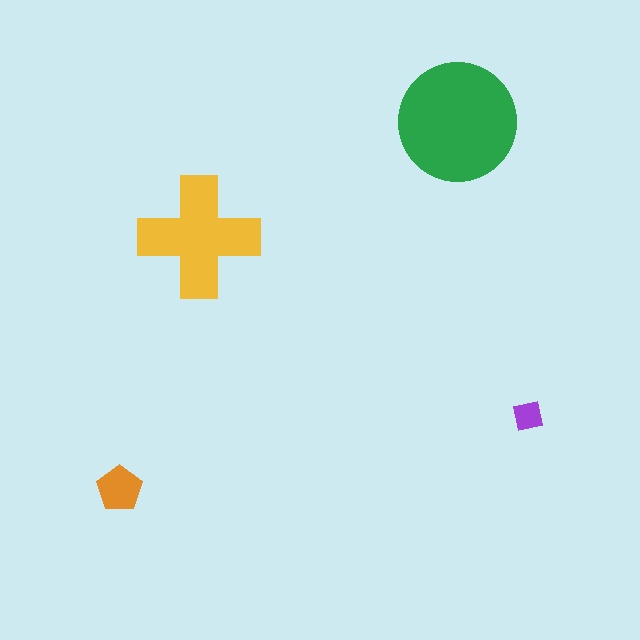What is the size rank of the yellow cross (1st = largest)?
2nd.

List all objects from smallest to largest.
The purple square, the orange pentagon, the yellow cross, the green circle.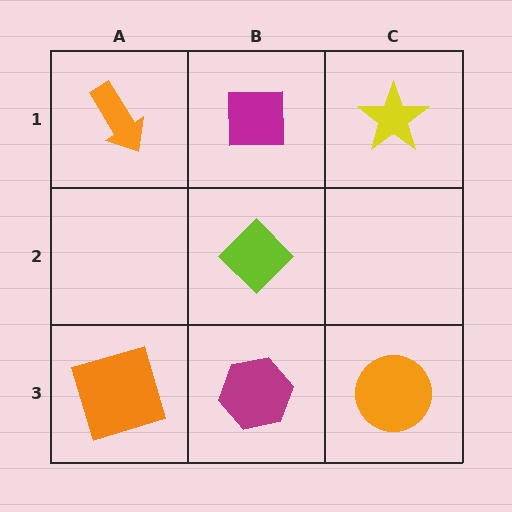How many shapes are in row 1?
3 shapes.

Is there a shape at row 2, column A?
No, that cell is empty.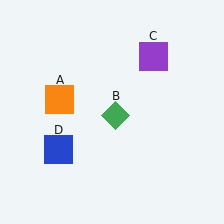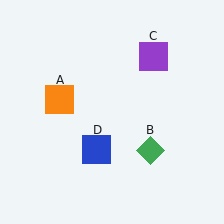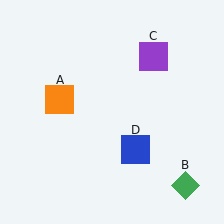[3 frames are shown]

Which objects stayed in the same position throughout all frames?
Orange square (object A) and purple square (object C) remained stationary.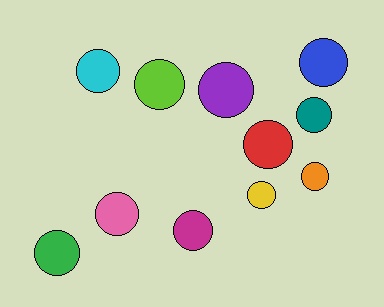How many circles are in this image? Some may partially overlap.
There are 11 circles.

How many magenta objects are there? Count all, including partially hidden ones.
There is 1 magenta object.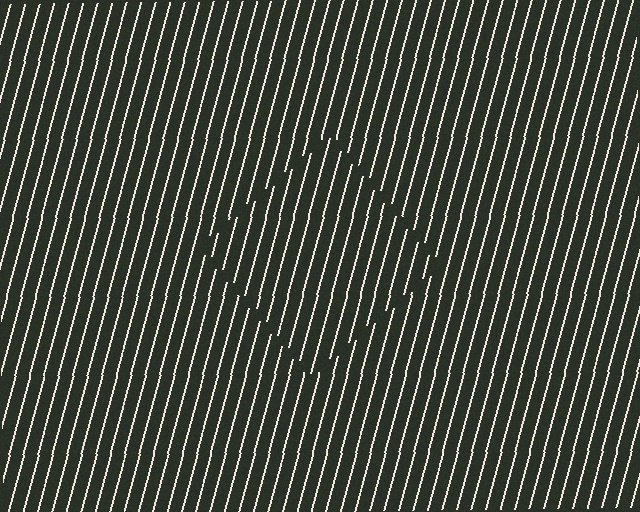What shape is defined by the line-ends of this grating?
An illusory square. The interior of the shape contains the same grating, shifted by half a period — the contour is defined by the phase discontinuity where line-ends from the inner and outer gratings abut.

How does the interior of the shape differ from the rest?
The interior of the shape contains the same grating, shifted by half a period — the contour is defined by the phase discontinuity where line-ends from the inner and outer gratings abut.